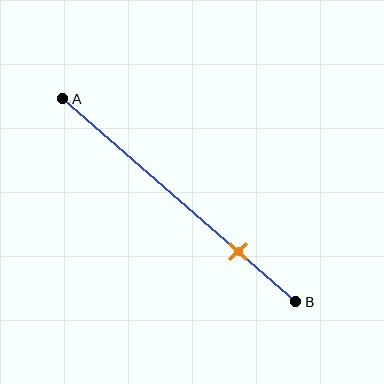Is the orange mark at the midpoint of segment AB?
No, the mark is at about 75% from A, not at the 50% midpoint.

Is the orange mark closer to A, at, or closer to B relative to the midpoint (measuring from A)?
The orange mark is closer to point B than the midpoint of segment AB.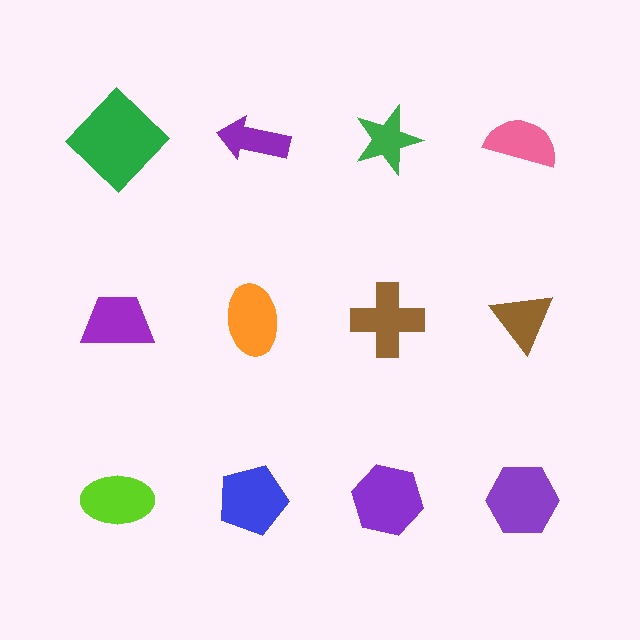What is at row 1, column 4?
A pink semicircle.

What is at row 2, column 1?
A purple trapezoid.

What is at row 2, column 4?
A brown triangle.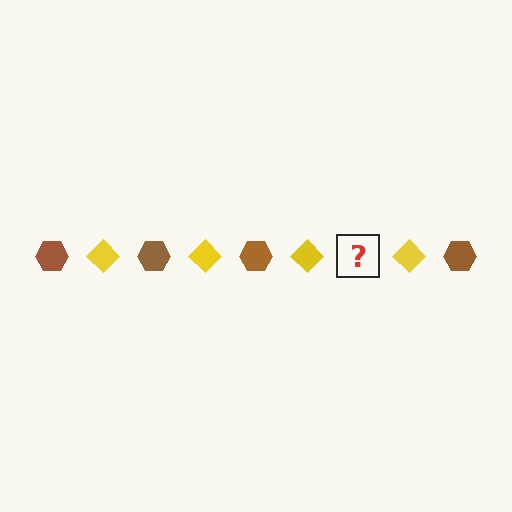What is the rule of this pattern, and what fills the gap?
The rule is that the pattern alternates between brown hexagon and yellow diamond. The gap should be filled with a brown hexagon.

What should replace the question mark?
The question mark should be replaced with a brown hexagon.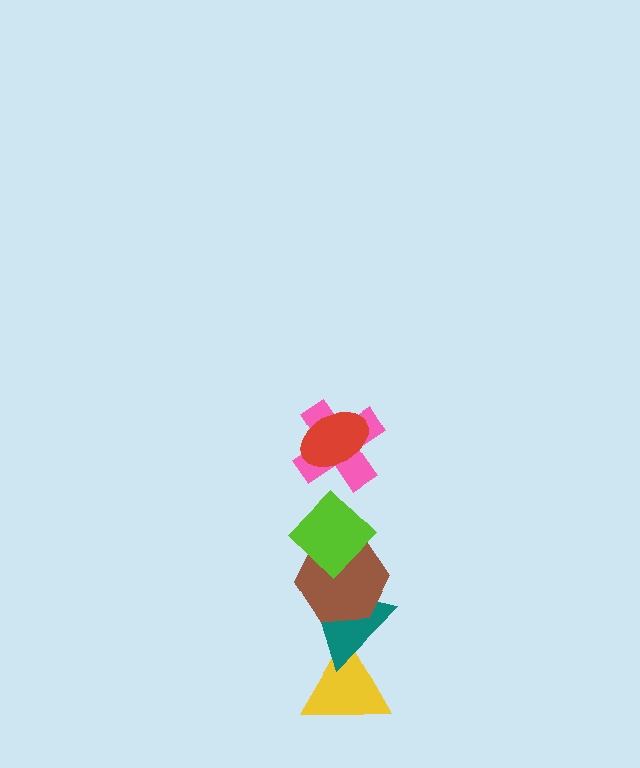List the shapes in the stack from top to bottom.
From top to bottom: the red ellipse, the pink cross, the lime diamond, the brown hexagon, the teal triangle, the yellow triangle.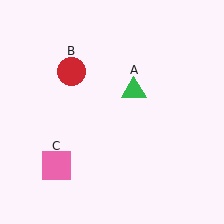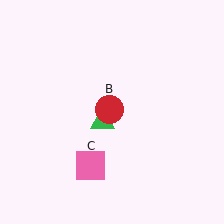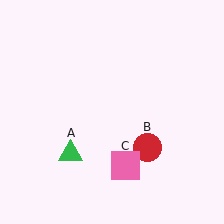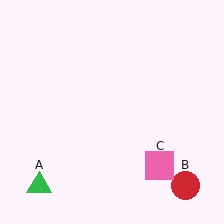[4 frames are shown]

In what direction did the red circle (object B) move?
The red circle (object B) moved down and to the right.